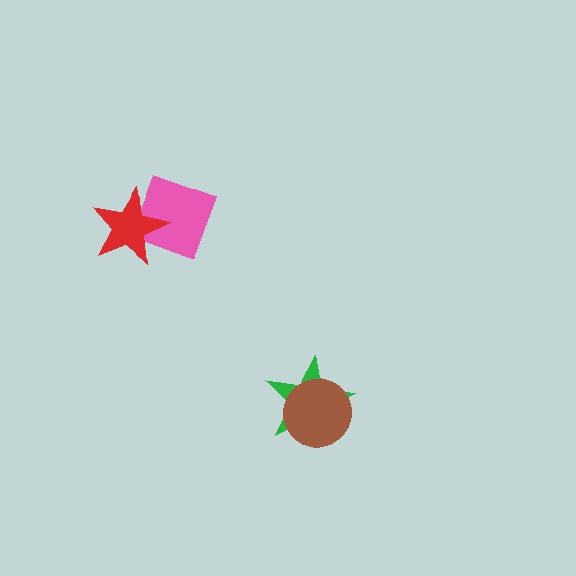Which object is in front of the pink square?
The red star is in front of the pink square.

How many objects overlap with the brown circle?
1 object overlaps with the brown circle.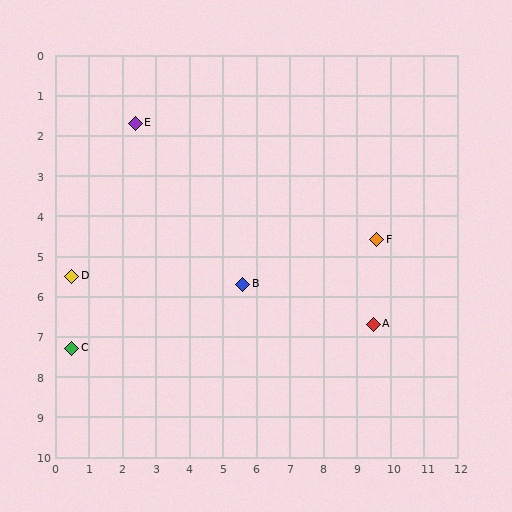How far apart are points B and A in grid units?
Points B and A are about 4.0 grid units apart.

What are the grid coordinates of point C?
Point C is at approximately (0.5, 7.3).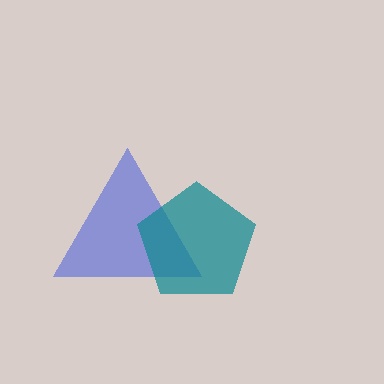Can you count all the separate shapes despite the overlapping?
Yes, there are 2 separate shapes.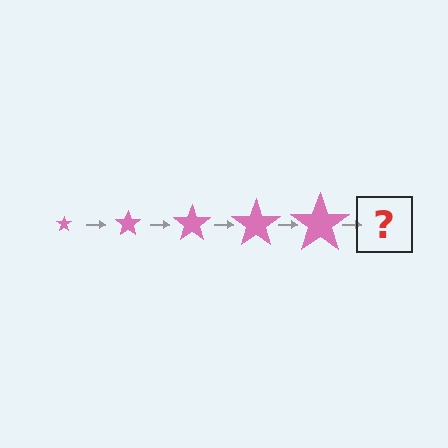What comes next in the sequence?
The next element should be a pink star, larger than the previous one.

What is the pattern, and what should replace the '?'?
The pattern is that the star gets progressively larger each step. The '?' should be a pink star, larger than the previous one.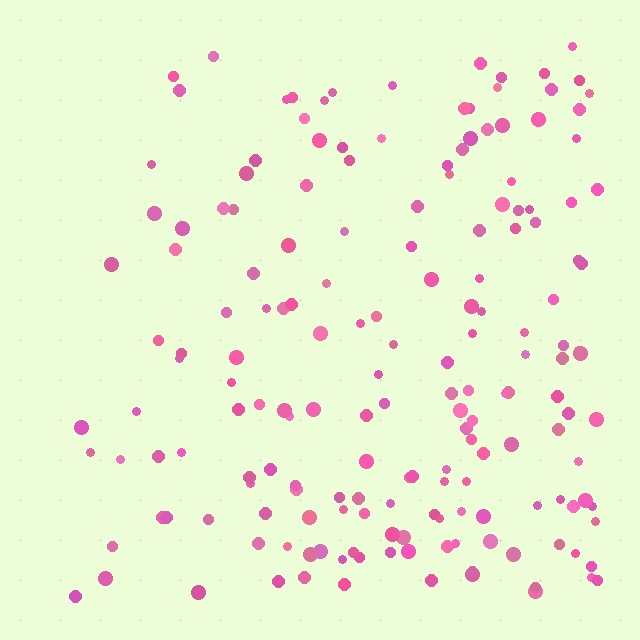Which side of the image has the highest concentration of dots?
The right.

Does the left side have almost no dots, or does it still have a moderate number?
Still a moderate number, just noticeably fewer than the right.